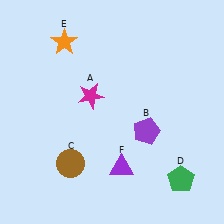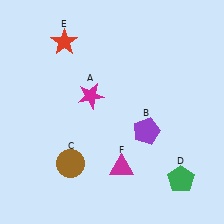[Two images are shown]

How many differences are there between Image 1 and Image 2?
There are 2 differences between the two images.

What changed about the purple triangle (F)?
In Image 1, F is purple. In Image 2, it changed to magenta.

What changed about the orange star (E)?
In Image 1, E is orange. In Image 2, it changed to red.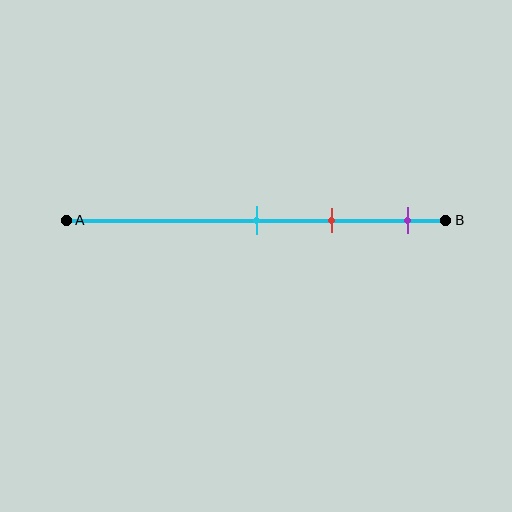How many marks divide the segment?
There are 3 marks dividing the segment.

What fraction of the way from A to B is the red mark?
The red mark is approximately 70% (0.7) of the way from A to B.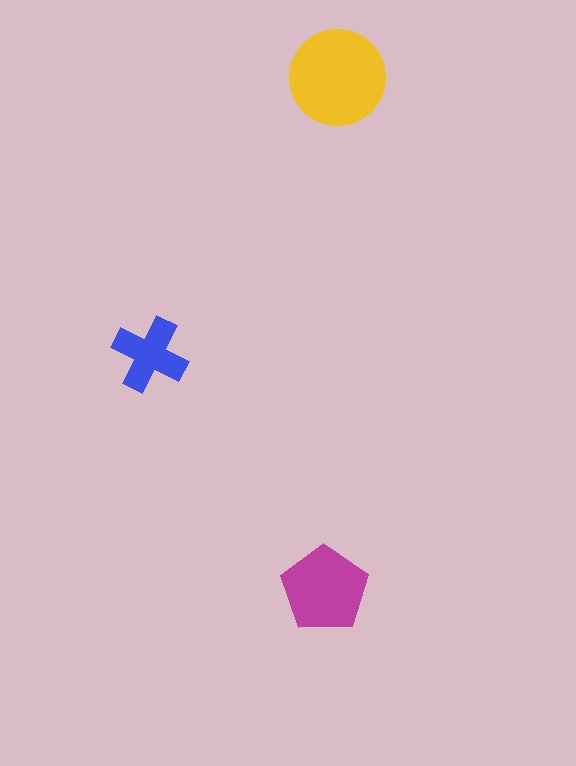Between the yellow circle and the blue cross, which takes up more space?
The yellow circle.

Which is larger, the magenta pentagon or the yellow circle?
The yellow circle.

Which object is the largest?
The yellow circle.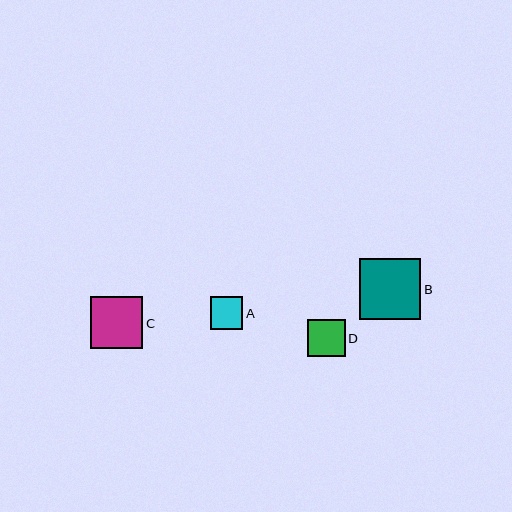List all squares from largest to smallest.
From largest to smallest: B, C, D, A.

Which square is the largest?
Square B is the largest with a size of approximately 61 pixels.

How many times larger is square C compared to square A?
Square C is approximately 1.6 times the size of square A.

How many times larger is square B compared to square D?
Square B is approximately 1.6 times the size of square D.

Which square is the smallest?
Square A is the smallest with a size of approximately 33 pixels.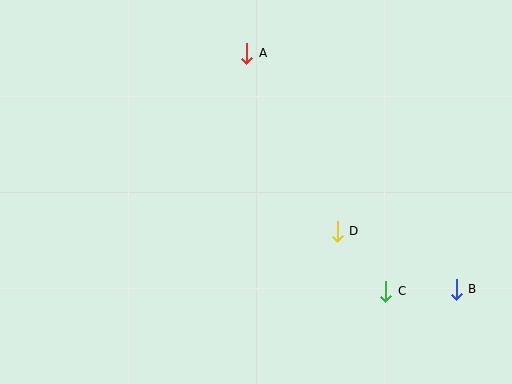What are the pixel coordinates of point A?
Point A is at (247, 53).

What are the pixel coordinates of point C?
Point C is at (386, 291).